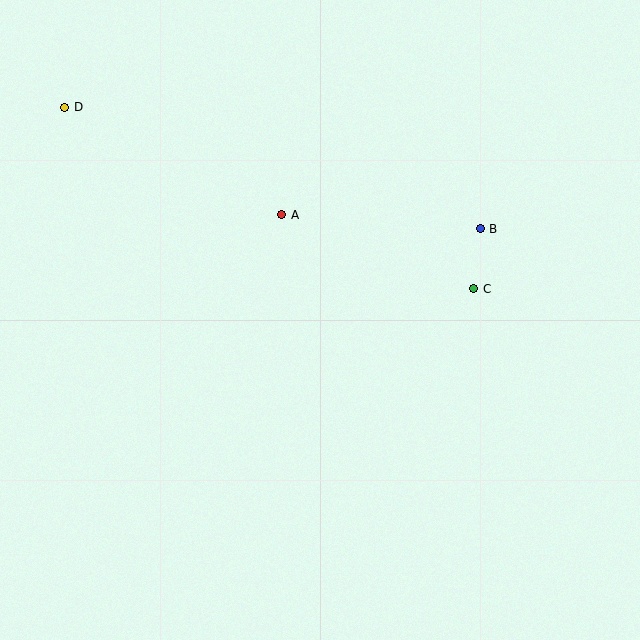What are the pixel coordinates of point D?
Point D is at (65, 107).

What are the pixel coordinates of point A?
Point A is at (282, 215).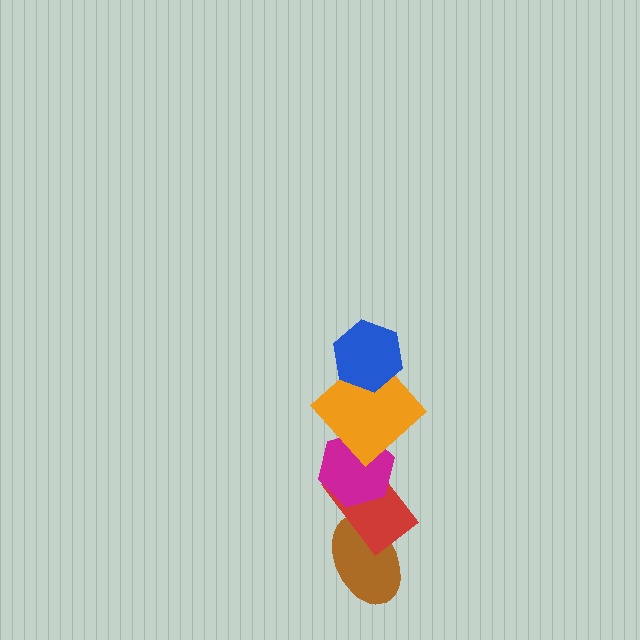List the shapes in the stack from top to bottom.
From top to bottom: the blue hexagon, the orange diamond, the magenta hexagon, the red rectangle, the brown ellipse.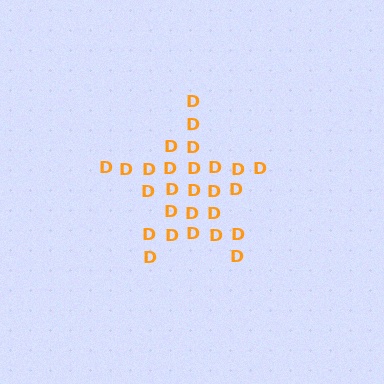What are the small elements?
The small elements are letter D's.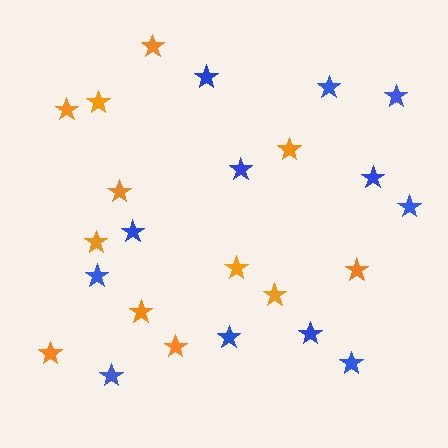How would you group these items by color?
There are 2 groups: one group of blue stars (12) and one group of orange stars (12).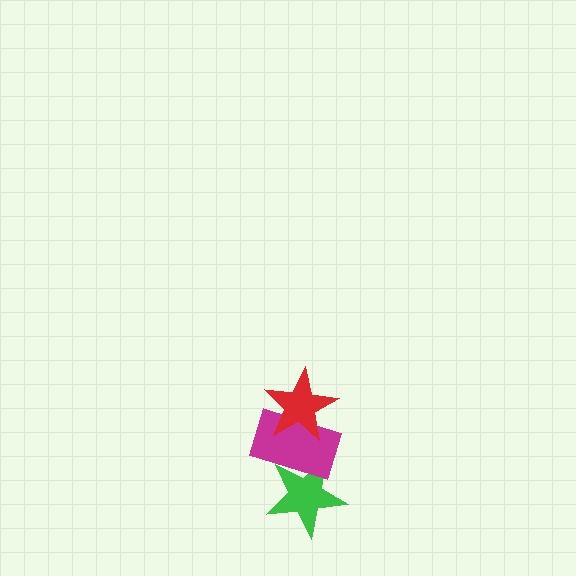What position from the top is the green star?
The green star is 3rd from the top.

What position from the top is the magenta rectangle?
The magenta rectangle is 2nd from the top.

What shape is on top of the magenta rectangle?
The red star is on top of the magenta rectangle.